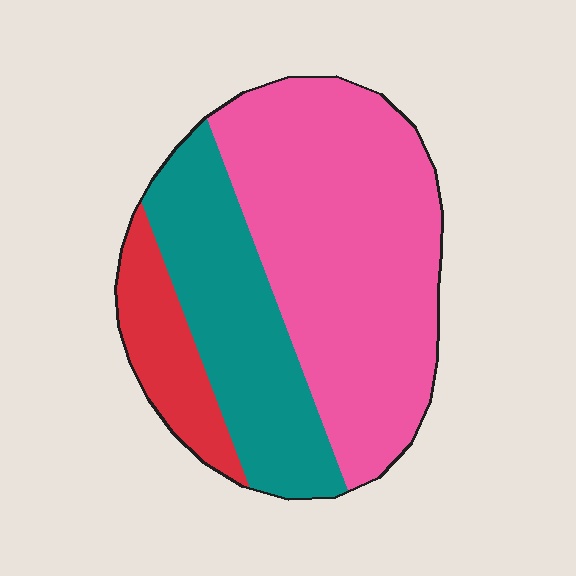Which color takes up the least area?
Red, at roughly 15%.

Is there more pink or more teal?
Pink.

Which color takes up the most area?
Pink, at roughly 55%.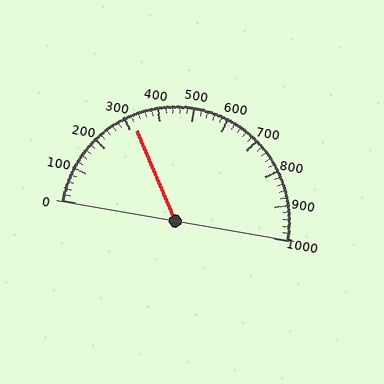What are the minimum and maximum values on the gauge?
The gauge ranges from 0 to 1000.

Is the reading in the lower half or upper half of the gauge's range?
The reading is in the lower half of the range (0 to 1000).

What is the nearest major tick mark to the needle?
The nearest major tick mark is 300.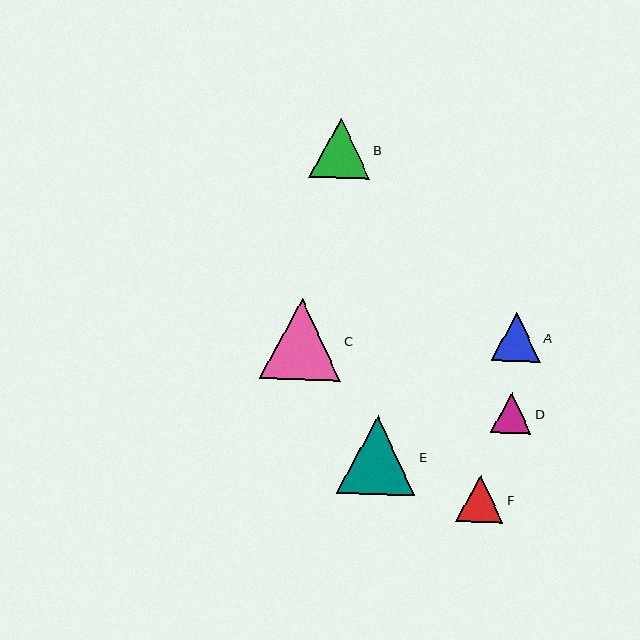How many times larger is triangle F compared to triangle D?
Triangle F is approximately 1.2 times the size of triangle D.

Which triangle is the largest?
Triangle C is the largest with a size of approximately 81 pixels.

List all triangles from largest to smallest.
From largest to smallest: C, E, B, A, F, D.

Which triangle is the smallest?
Triangle D is the smallest with a size of approximately 40 pixels.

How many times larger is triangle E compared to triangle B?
Triangle E is approximately 1.3 times the size of triangle B.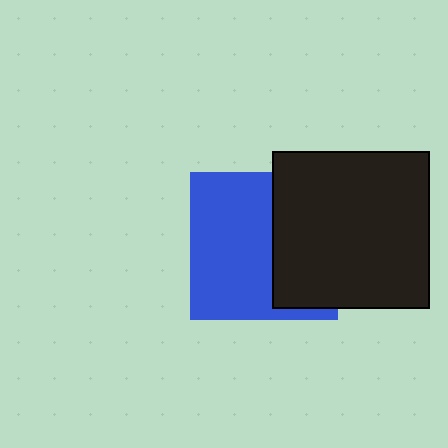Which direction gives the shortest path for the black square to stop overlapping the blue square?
Moving right gives the shortest separation.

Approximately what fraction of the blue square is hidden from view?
Roughly 42% of the blue square is hidden behind the black square.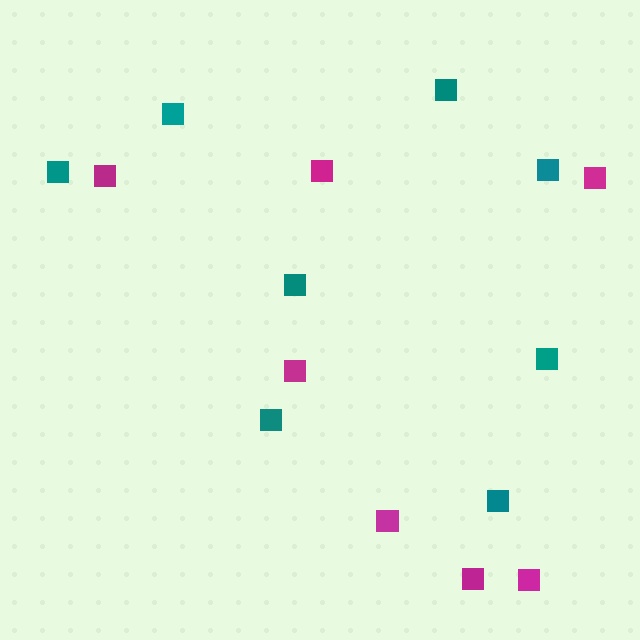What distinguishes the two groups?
There are 2 groups: one group of magenta squares (7) and one group of teal squares (8).